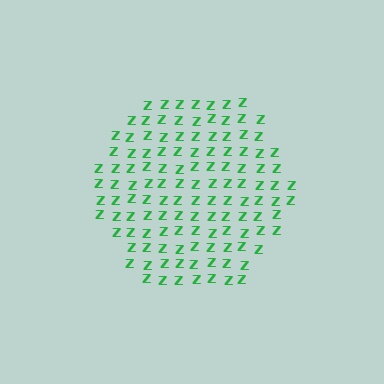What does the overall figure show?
The overall figure shows a hexagon.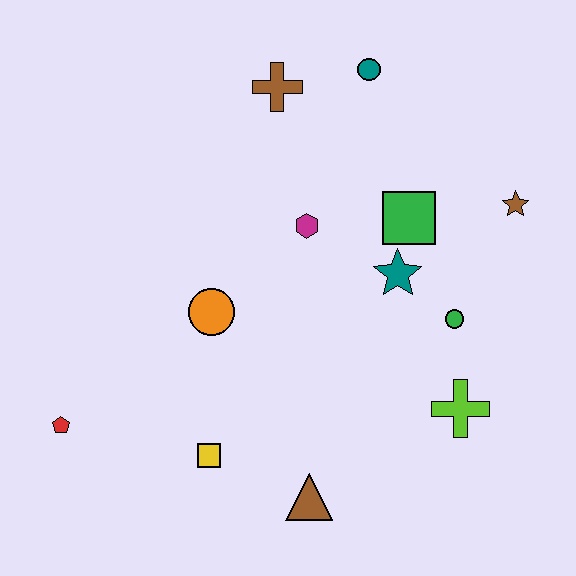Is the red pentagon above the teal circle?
No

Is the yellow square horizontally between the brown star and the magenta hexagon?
No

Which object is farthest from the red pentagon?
The brown star is farthest from the red pentagon.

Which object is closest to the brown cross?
The teal circle is closest to the brown cross.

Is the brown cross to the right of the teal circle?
No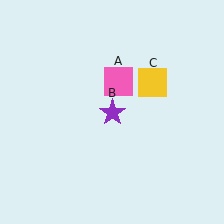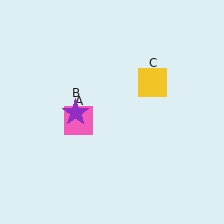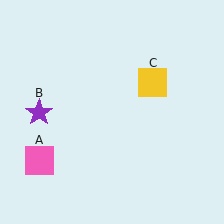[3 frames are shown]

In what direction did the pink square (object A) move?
The pink square (object A) moved down and to the left.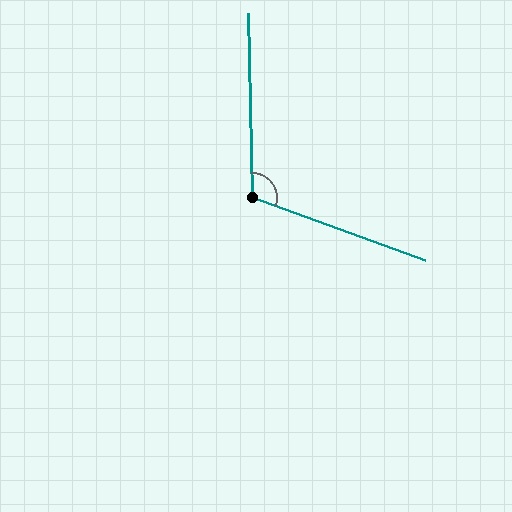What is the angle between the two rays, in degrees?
Approximately 111 degrees.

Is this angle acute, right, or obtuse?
It is obtuse.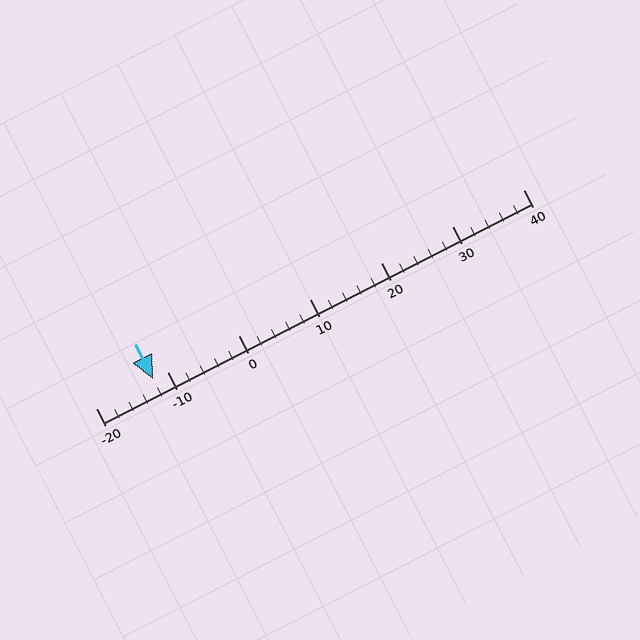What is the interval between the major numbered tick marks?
The major tick marks are spaced 10 units apart.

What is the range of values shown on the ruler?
The ruler shows values from -20 to 40.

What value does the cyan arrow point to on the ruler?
The cyan arrow points to approximately -12.